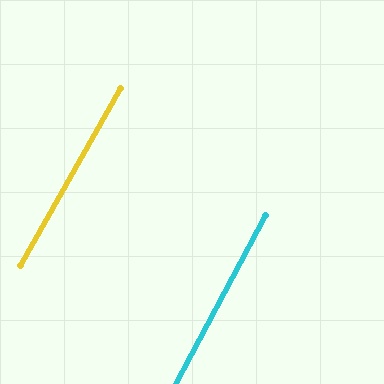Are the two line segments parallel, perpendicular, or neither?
Parallel — their directions differ by only 1.4°.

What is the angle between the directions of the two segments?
Approximately 1 degree.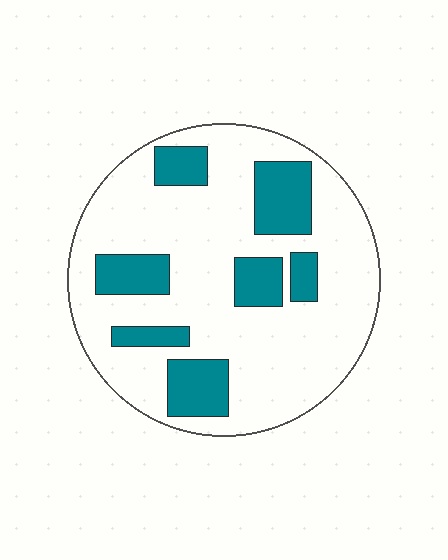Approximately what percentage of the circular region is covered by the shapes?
Approximately 25%.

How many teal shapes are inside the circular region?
7.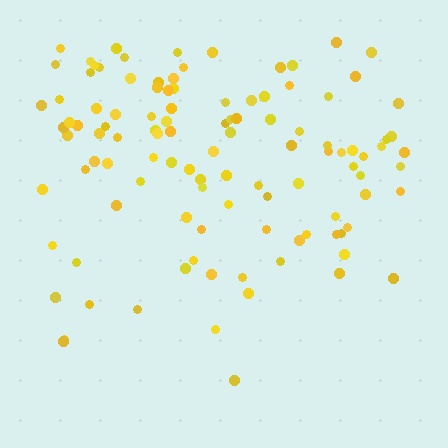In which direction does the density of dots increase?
From bottom to top, with the top side densest.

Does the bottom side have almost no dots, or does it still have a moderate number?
Still a moderate number, just noticeably fewer than the top.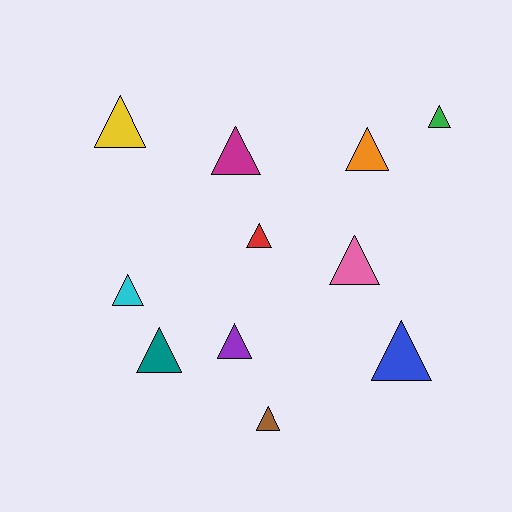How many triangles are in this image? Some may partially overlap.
There are 11 triangles.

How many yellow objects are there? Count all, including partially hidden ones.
There is 1 yellow object.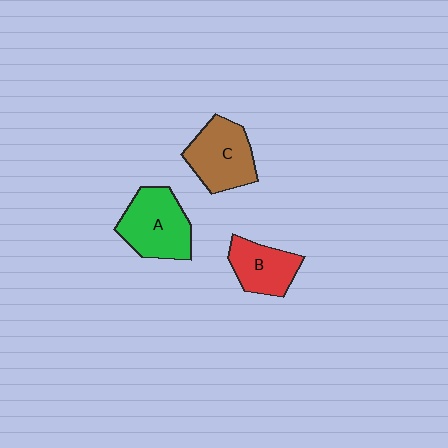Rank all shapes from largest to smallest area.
From largest to smallest: A (green), C (brown), B (red).